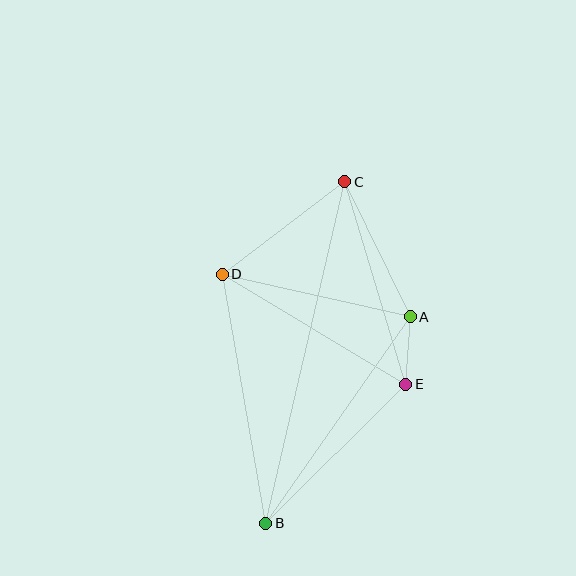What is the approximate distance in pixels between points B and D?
The distance between B and D is approximately 253 pixels.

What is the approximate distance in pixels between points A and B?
The distance between A and B is approximately 252 pixels.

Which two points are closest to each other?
Points A and E are closest to each other.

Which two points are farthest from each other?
Points B and C are farthest from each other.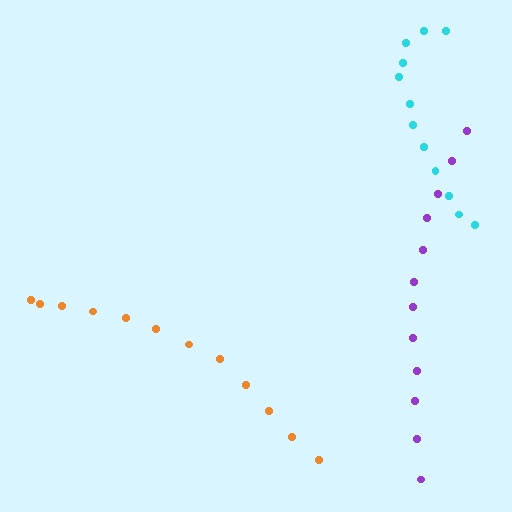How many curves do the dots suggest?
There are 3 distinct paths.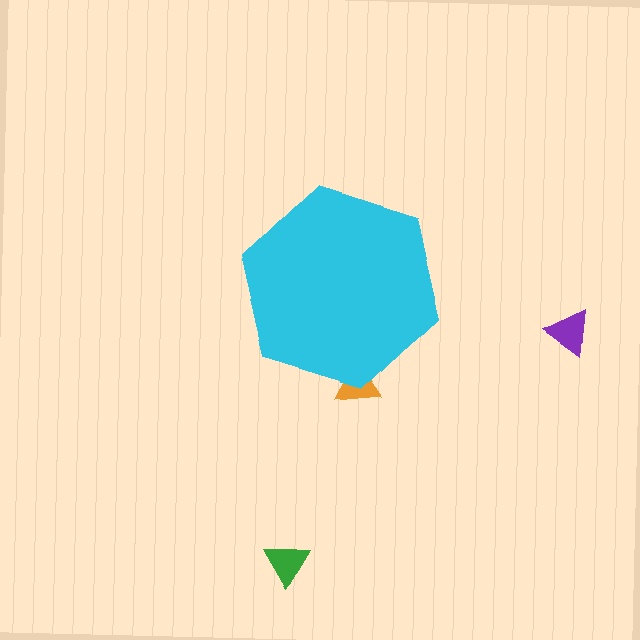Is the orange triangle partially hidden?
Yes, the orange triangle is partially hidden behind the cyan hexagon.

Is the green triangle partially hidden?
No, the green triangle is fully visible.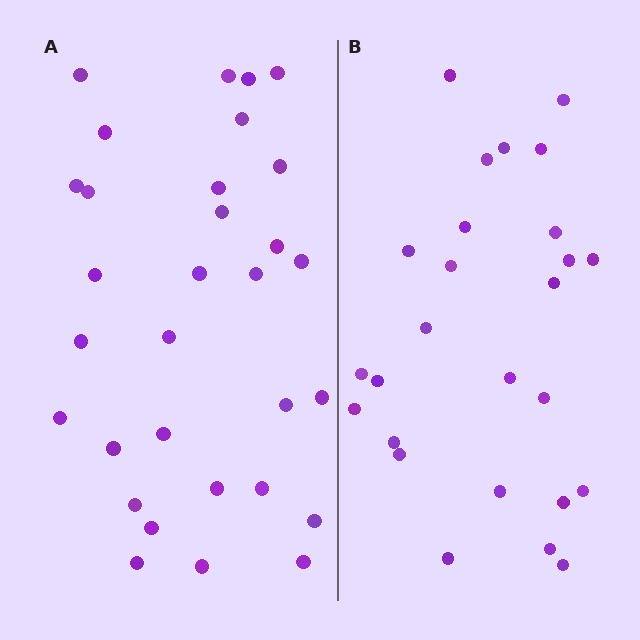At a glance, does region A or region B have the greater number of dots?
Region A (the left region) has more dots.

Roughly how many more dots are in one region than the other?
Region A has about 5 more dots than region B.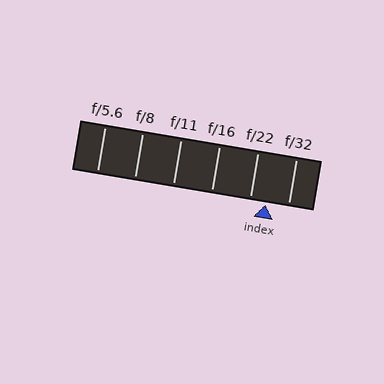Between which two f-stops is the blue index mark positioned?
The index mark is between f/22 and f/32.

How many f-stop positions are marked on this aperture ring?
There are 6 f-stop positions marked.